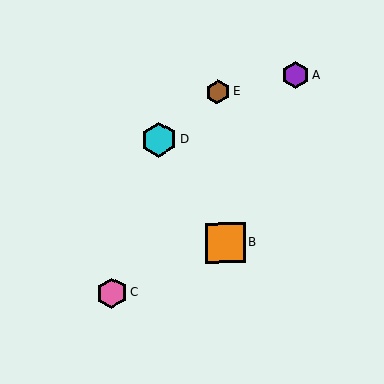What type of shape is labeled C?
Shape C is a pink hexagon.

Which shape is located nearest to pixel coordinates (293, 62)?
The purple hexagon (labeled A) at (295, 75) is nearest to that location.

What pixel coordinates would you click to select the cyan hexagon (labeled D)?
Click at (159, 139) to select the cyan hexagon D.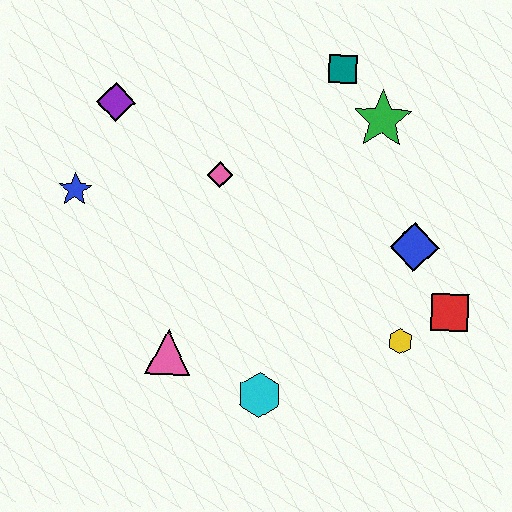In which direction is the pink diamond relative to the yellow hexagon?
The pink diamond is to the left of the yellow hexagon.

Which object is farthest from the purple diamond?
The red square is farthest from the purple diamond.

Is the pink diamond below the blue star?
No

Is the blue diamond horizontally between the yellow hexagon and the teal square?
No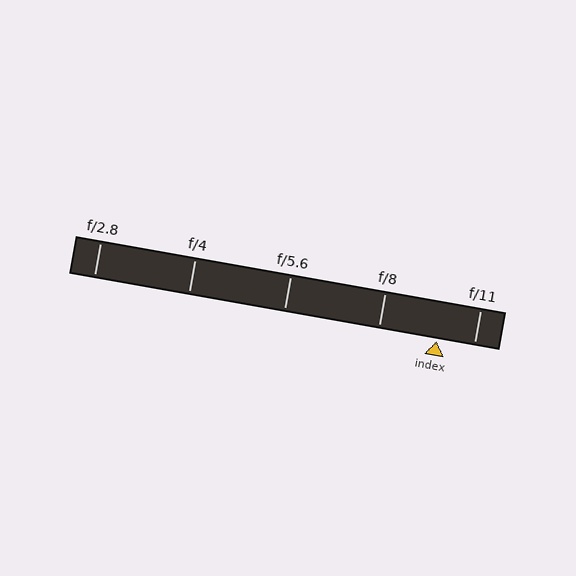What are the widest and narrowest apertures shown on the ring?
The widest aperture shown is f/2.8 and the narrowest is f/11.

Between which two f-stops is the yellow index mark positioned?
The index mark is between f/8 and f/11.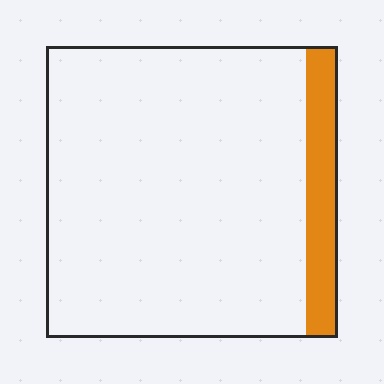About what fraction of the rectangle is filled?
About one tenth (1/10).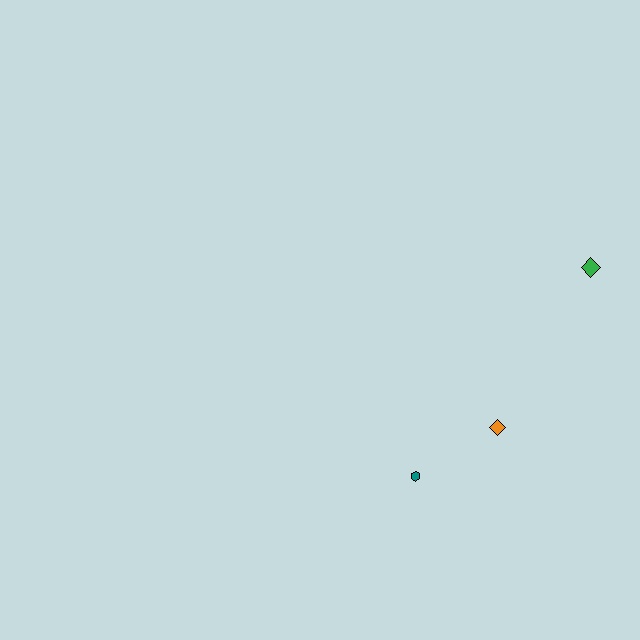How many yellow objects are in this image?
There are no yellow objects.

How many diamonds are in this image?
There are 2 diamonds.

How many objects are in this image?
There are 3 objects.